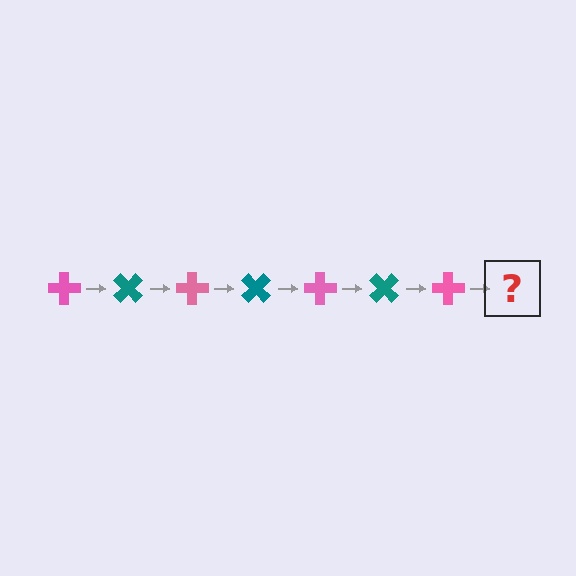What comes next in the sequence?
The next element should be a teal cross, rotated 315 degrees from the start.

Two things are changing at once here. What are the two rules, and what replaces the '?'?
The two rules are that it rotates 45 degrees each step and the color cycles through pink and teal. The '?' should be a teal cross, rotated 315 degrees from the start.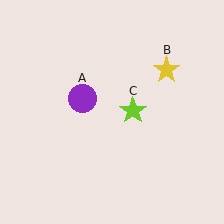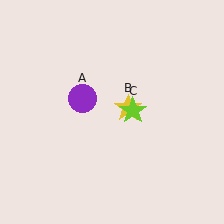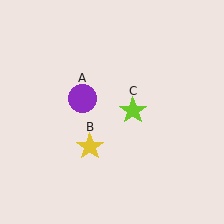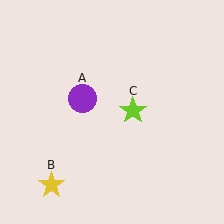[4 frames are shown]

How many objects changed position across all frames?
1 object changed position: yellow star (object B).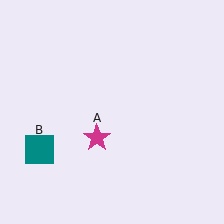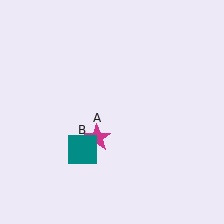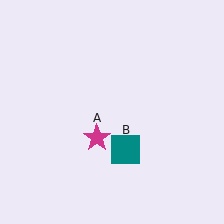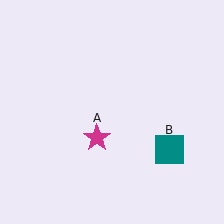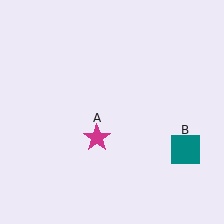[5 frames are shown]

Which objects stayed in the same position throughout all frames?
Magenta star (object A) remained stationary.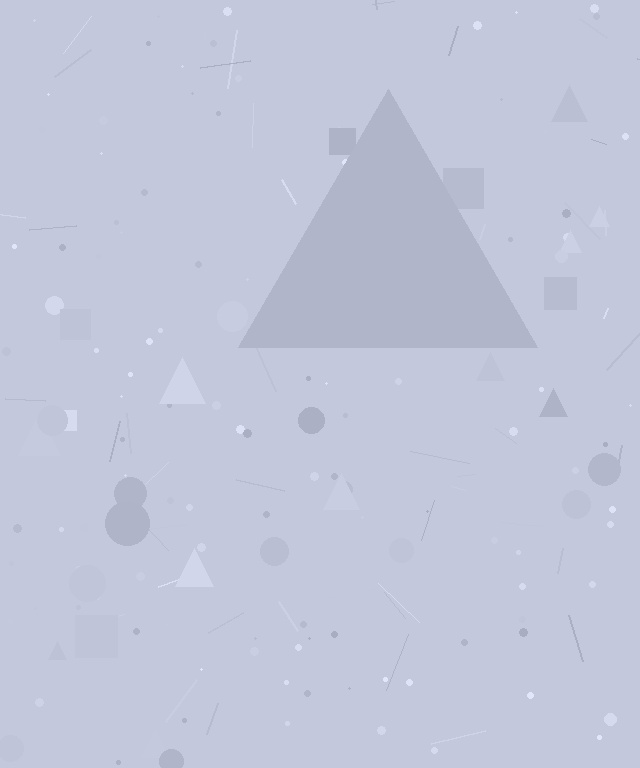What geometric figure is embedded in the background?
A triangle is embedded in the background.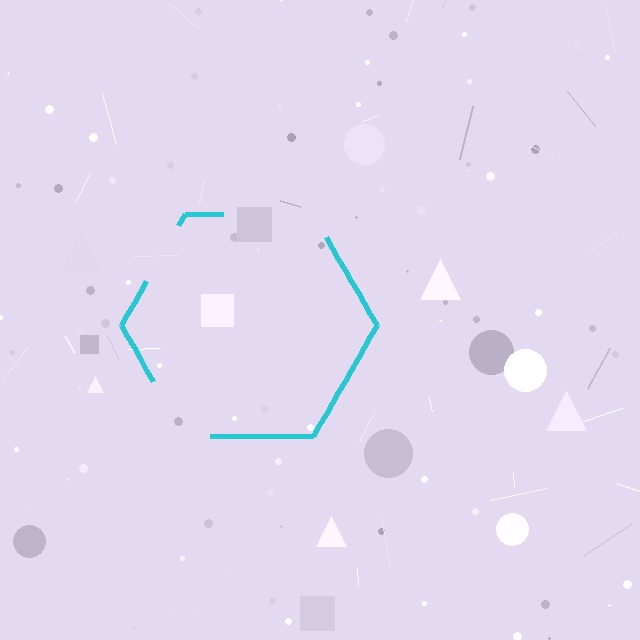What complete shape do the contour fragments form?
The contour fragments form a hexagon.